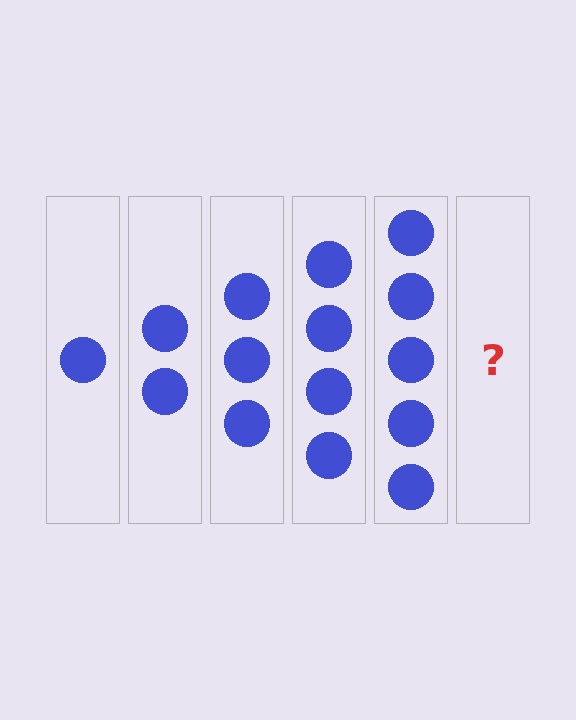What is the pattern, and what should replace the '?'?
The pattern is that each step adds one more circle. The '?' should be 6 circles.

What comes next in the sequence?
The next element should be 6 circles.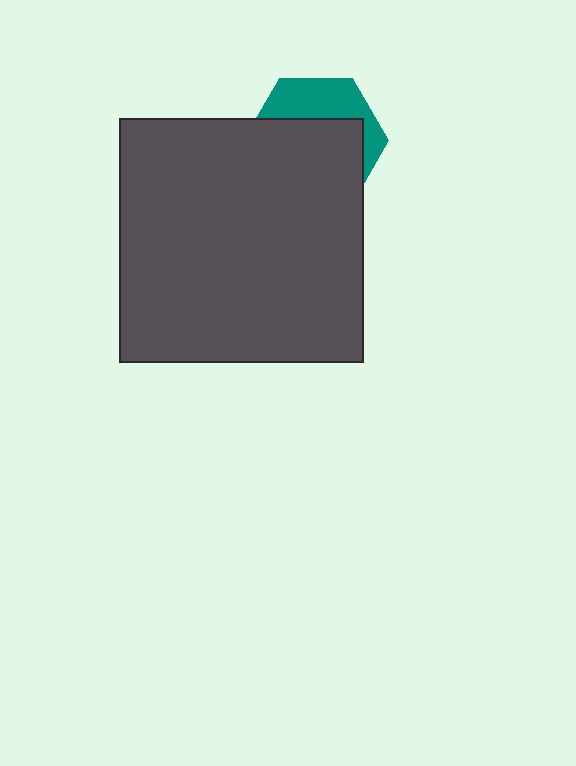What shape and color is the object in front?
The object in front is a dark gray square.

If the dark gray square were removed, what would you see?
You would see the complete teal hexagon.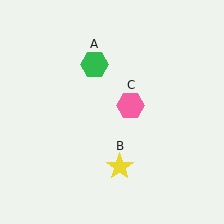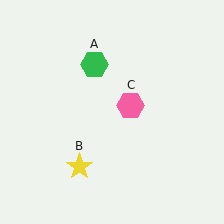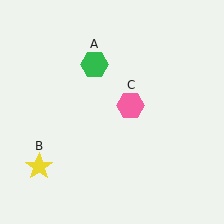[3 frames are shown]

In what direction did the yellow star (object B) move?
The yellow star (object B) moved left.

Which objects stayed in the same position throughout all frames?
Green hexagon (object A) and pink hexagon (object C) remained stationary.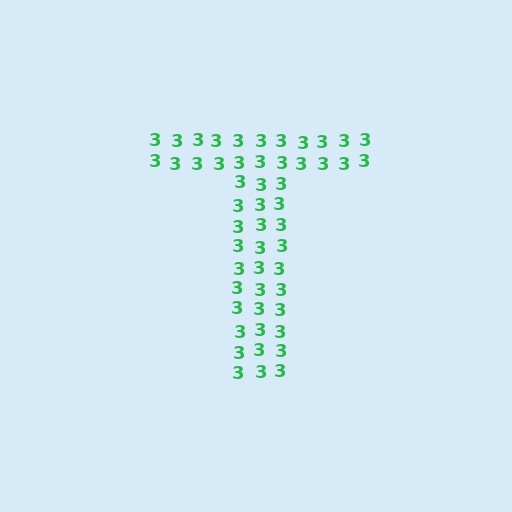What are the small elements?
The small elements are digit 3's.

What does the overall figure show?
The overall figure shows the letter T.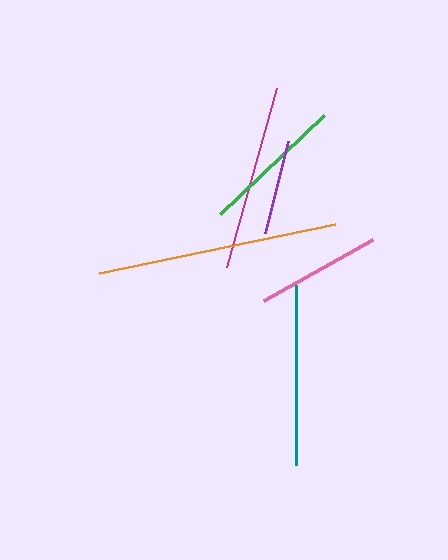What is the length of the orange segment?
The orange segment is approximately 241 pixels long.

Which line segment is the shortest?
The purple line is the shortest at approximately 94 pixels.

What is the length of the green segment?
The green segment is approximately 144 pixels long.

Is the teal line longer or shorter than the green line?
The teal line is longer than the green line.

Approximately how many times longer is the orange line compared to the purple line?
The orange line is approximately 2.6 times the length of the purple line.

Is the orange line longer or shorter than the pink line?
The orange line is longer than the pink line.